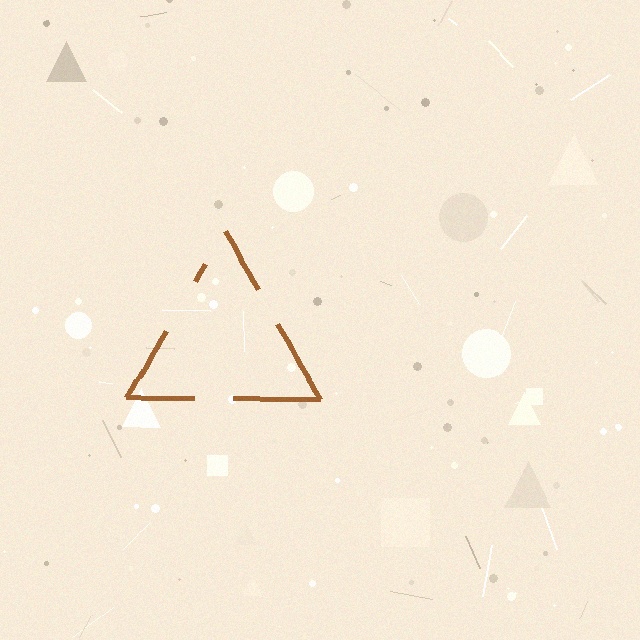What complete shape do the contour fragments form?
The contour fragments form a triangle.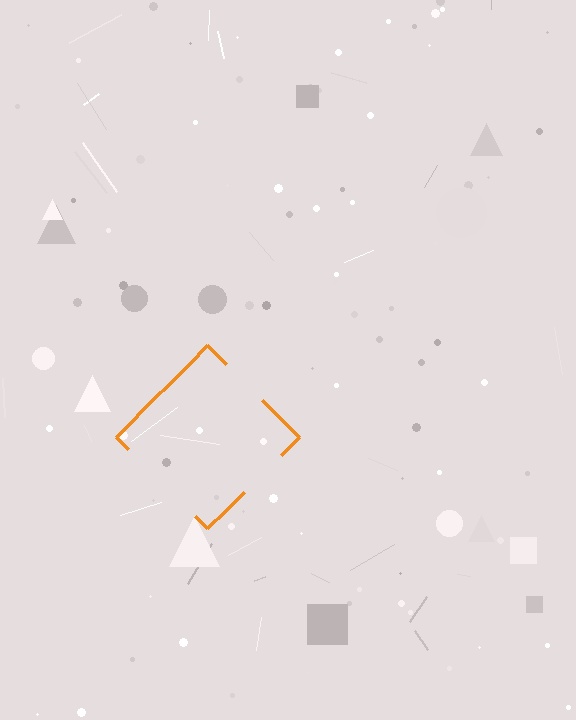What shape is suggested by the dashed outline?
The dashed outline suggests a diamond.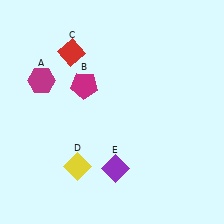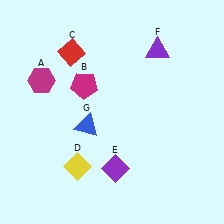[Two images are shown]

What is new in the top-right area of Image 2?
A purple triangle (F) was added in the top-right area of Image 2.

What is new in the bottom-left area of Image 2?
A blue triangle (G) was added in the bottom-left area of Image 2.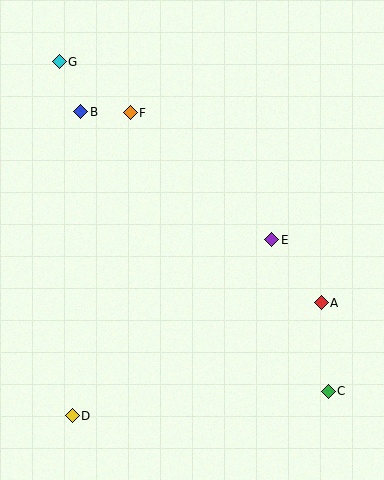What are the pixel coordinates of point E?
Point E is at (272, 240).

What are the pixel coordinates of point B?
Point B is at (81, 112).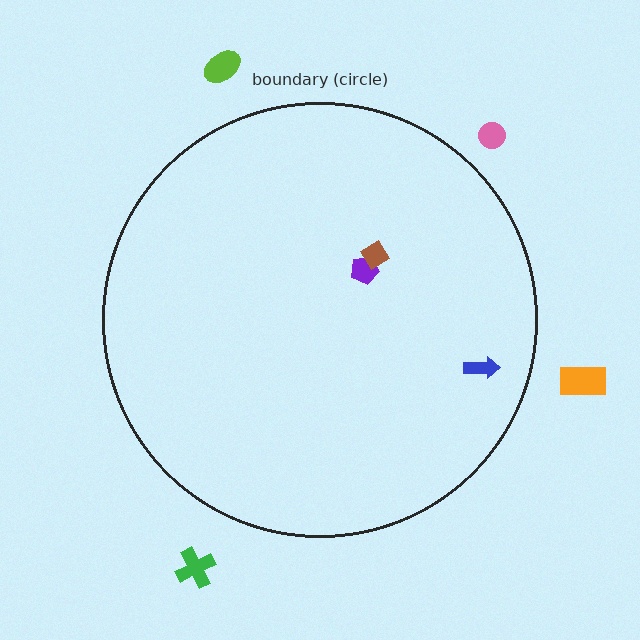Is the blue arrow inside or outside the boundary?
Inside.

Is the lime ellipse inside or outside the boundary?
Outside.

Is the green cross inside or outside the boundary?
Outside.